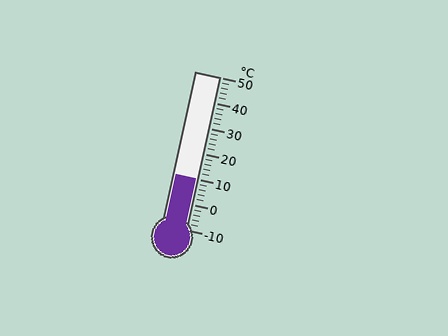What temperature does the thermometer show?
The thermometer shows approximately 10°C.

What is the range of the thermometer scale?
The thermometer scale ranges from -10°C to 50°C.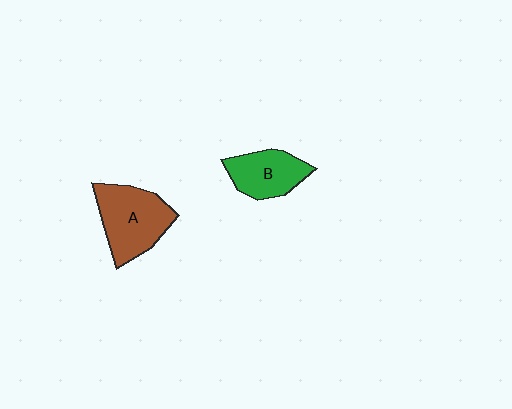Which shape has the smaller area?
Shape B (green).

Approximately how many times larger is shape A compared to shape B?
Approximately 1.4 times.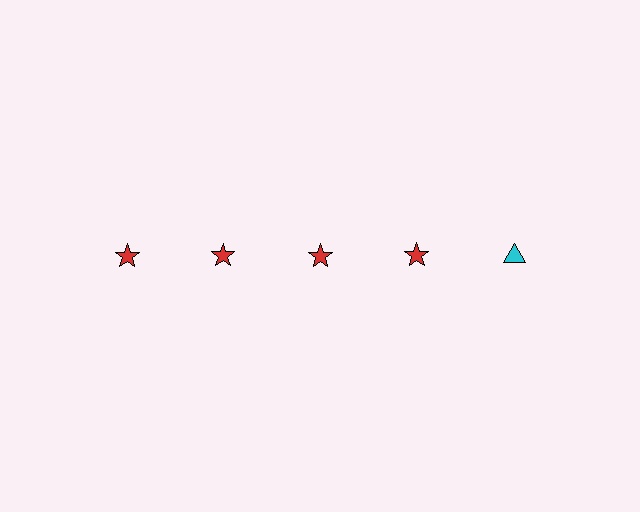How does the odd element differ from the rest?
It differs in both color (cyan instead of red) and shape (triangle instead of star).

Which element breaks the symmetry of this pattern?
The cyan triangle in the top row, rightmost column breaks the symmetry. All other shapes are red stars.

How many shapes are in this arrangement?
There are 5 shapes arranged in a grid pattern.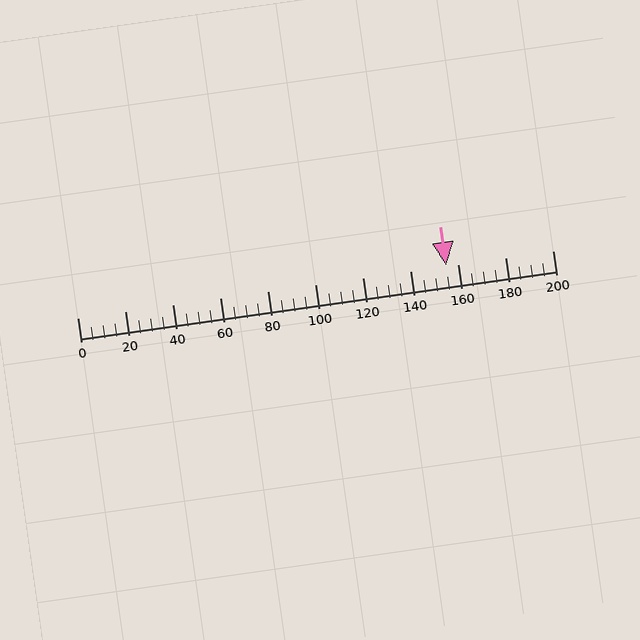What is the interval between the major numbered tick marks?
The major tick marks are spaced 20 units apart.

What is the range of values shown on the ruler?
The ruler shows values from 0 to 200.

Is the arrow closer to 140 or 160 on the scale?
The arrow is closer to 160.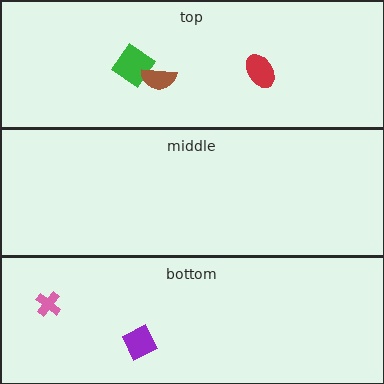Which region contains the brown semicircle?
The top region.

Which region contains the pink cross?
The bottom region.